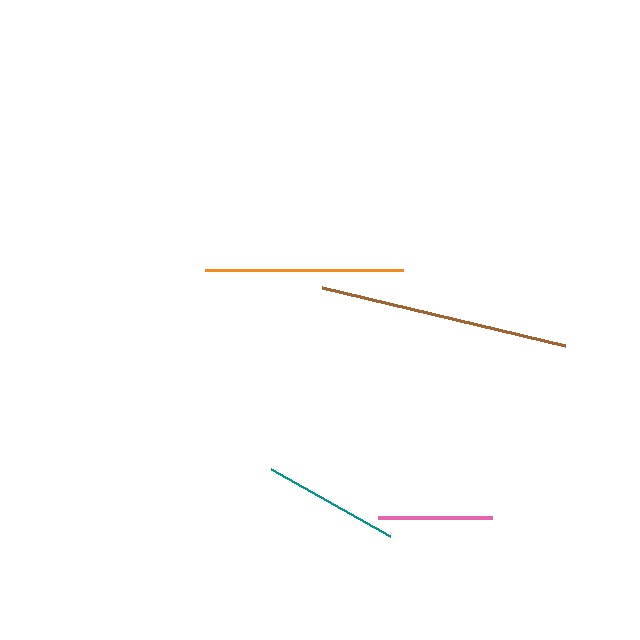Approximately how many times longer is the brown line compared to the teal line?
The brown line is approximately 1.8 times the length of the teal line.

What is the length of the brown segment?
The brown segment is approximately 250 pixels long.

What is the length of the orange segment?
The orange segment is approximately 197 pixels long.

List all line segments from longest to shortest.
From longest to shortest: brown, orange, teal, pink.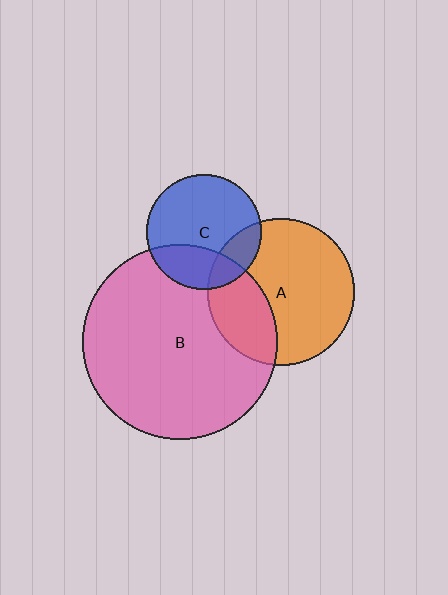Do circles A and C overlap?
Yes.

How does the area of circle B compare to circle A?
Approximately 1.8 times.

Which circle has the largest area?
Circle B (pink).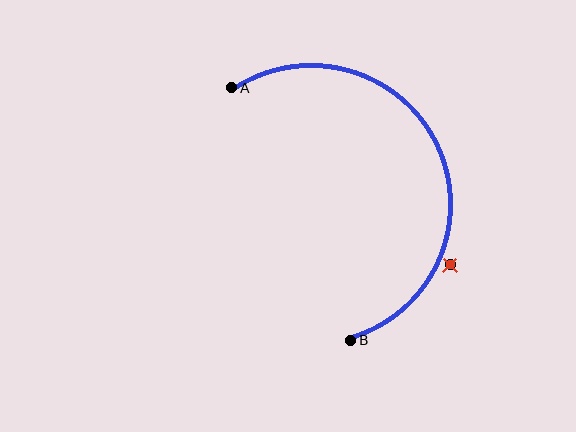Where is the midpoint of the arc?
The arc midpoint is the point on the curve farthest from the straight line joining A and B. It sits to the right of that line.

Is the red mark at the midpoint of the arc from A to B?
No — the red mark does not lie on the arc at all. It sits slightly outside the curve.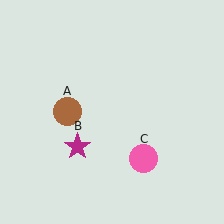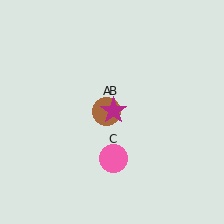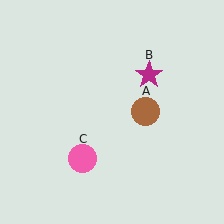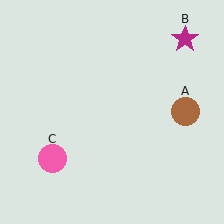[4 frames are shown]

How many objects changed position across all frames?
3 objects changed position: brown circle (object A), magenta star (object B), pink circle (object C).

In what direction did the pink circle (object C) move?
The pink circle (object C) moved left.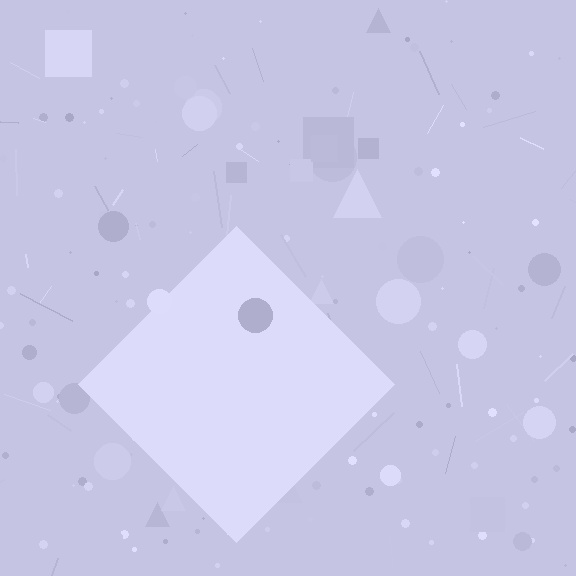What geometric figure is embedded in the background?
A diamond is embedded in the background.